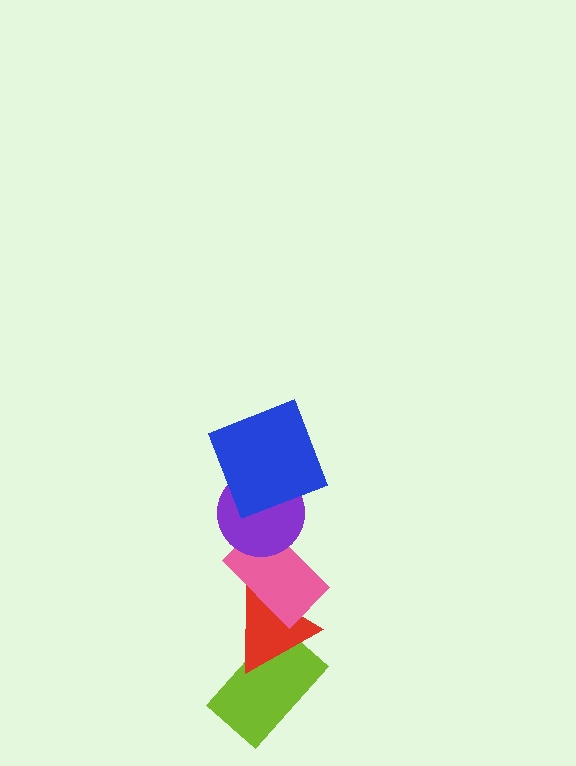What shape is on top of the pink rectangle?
The purple circle is on top of the pink rectangle.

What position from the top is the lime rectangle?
The lime rectangle is 5th from the top.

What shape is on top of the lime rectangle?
The red triangle is on top of the lime rectangle.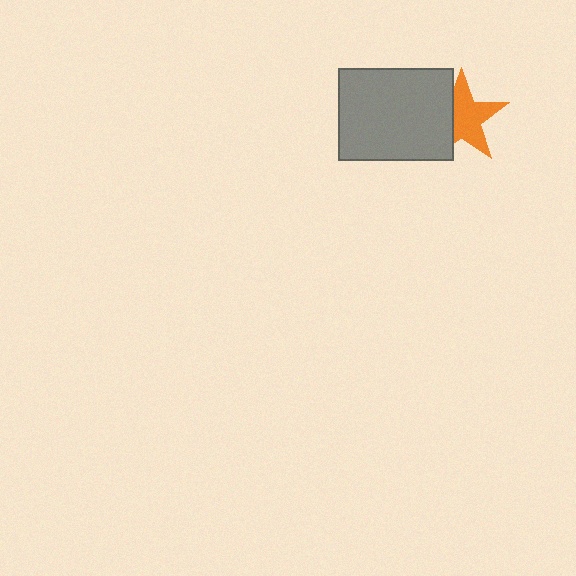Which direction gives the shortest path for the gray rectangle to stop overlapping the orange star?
Moving left gives the shortest separation.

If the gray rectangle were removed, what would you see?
You would see the complete orange star.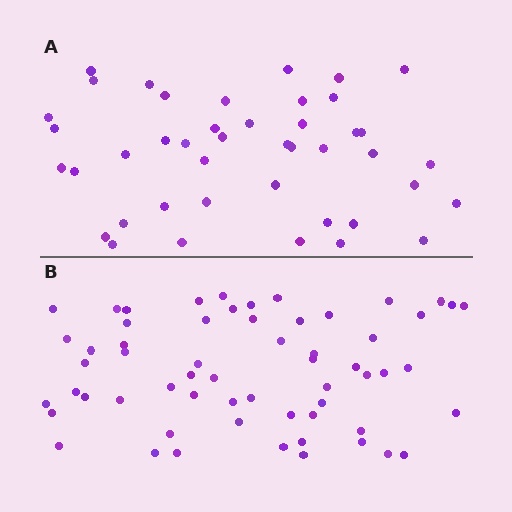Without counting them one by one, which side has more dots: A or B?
Region B (the bottom region) has more dots.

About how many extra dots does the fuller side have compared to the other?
Region B has approximately 15 more dots than region A.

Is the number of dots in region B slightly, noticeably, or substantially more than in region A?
Region B has noticeably more, but not dramatically so. The ratio is roughly 1.4 to 1.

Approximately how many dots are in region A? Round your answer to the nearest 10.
About 40 dots. (The exact count is 43, which rounds to 40.)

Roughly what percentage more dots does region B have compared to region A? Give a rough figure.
About 40% more.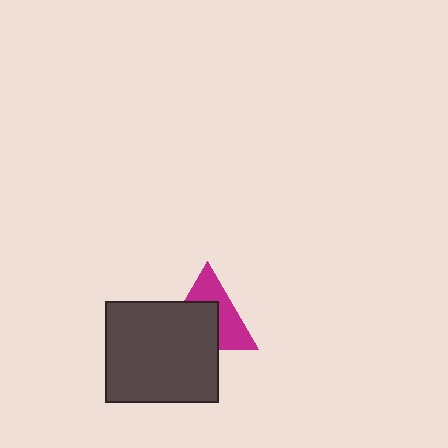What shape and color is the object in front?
The object in front is a dark gray rectangle.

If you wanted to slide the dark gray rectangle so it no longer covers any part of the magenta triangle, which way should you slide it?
Slide it toward the lower-left — that is the most direct way to separate the two shapes.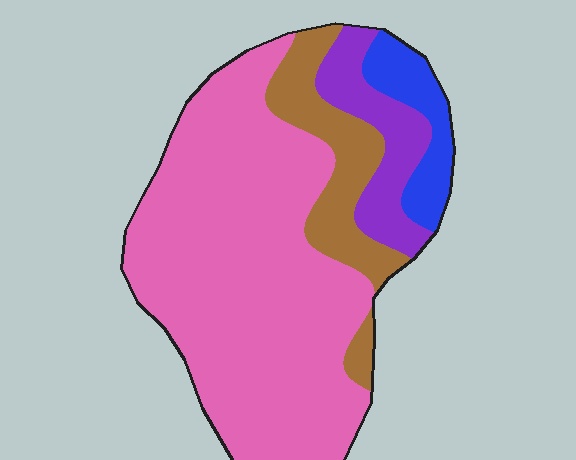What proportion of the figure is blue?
Blue takes up less than a sixth of the figure.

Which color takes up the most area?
Pink, at roughly 65%.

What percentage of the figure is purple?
Purple takes up about one tenth (1/10) of the figure.